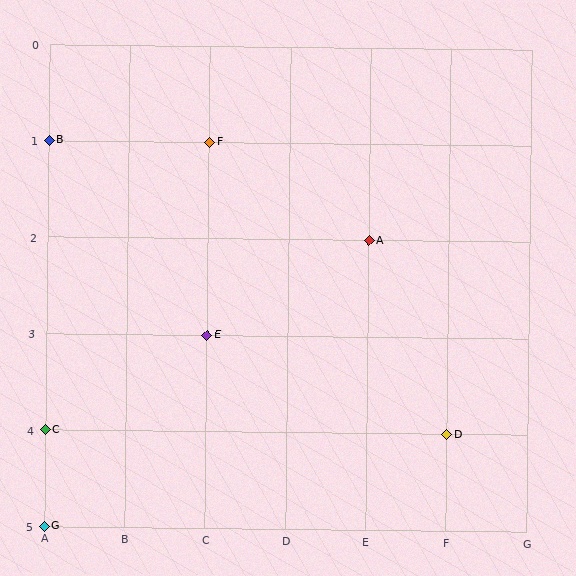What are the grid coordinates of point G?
Point G is at grid coordinates (A, 5).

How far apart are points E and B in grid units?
Points E and B are 2 columns and 2 rows apart (about 2.8 grid units diagonally).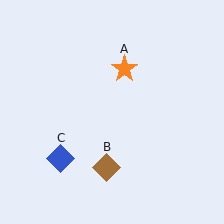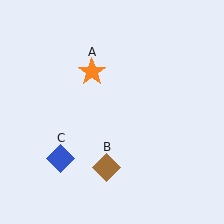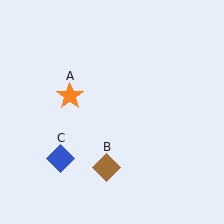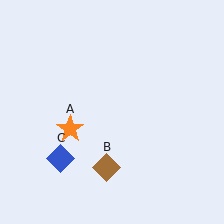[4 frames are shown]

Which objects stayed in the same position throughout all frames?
Brown diamond (object B) and blue diamond (object C) remained stationary.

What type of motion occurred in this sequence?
The orange star (object A) rotated counterclockwise around the center of the scene.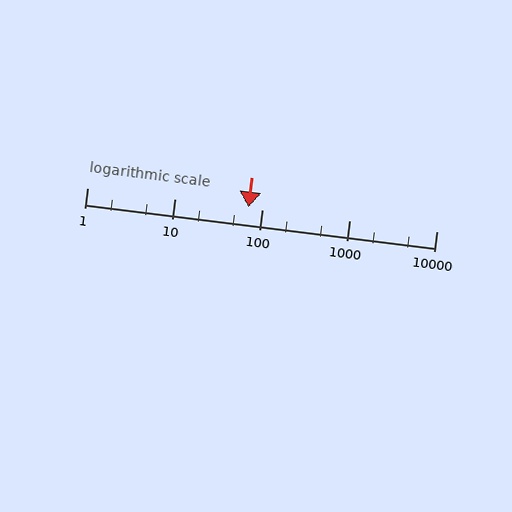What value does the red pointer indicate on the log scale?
The pointer indicates approximately 71.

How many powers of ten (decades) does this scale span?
The scale spans 4 decades, from 1 to 10000.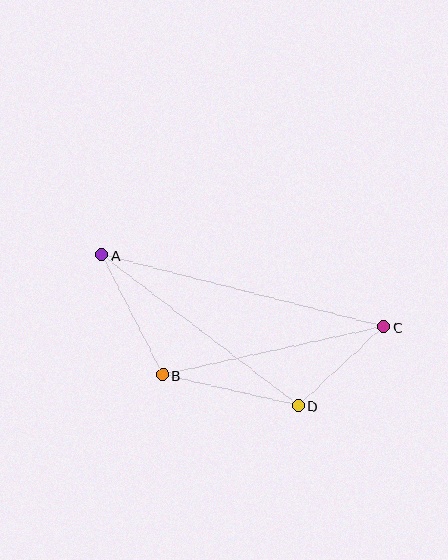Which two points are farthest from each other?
Points A and C are farthest from each other.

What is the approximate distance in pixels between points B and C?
The distance between B and C is approximately 227 pixels.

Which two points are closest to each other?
Points C and D are closest to each other.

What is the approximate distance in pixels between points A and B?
The distance between A and B is approximately 135 pixels.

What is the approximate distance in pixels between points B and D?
The distance between B and D is approximately 139 pixels.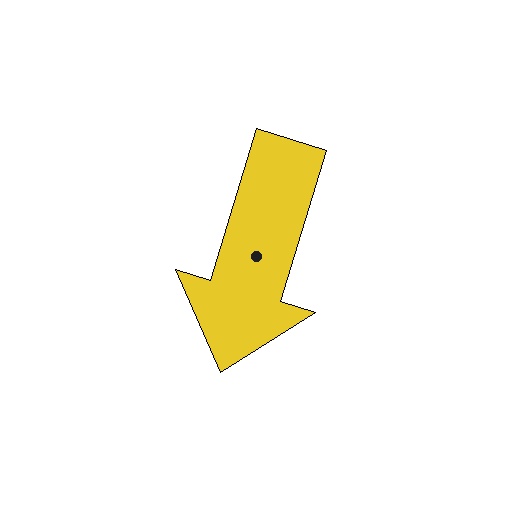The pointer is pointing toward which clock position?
Roughly 7 o'clock.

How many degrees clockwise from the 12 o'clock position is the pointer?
Approximately 197 degrees.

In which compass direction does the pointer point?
South.